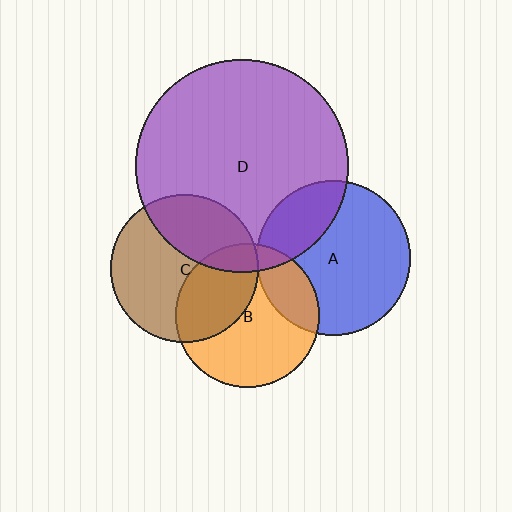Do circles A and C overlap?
Yes.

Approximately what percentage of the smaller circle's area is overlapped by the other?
Approximately 5%.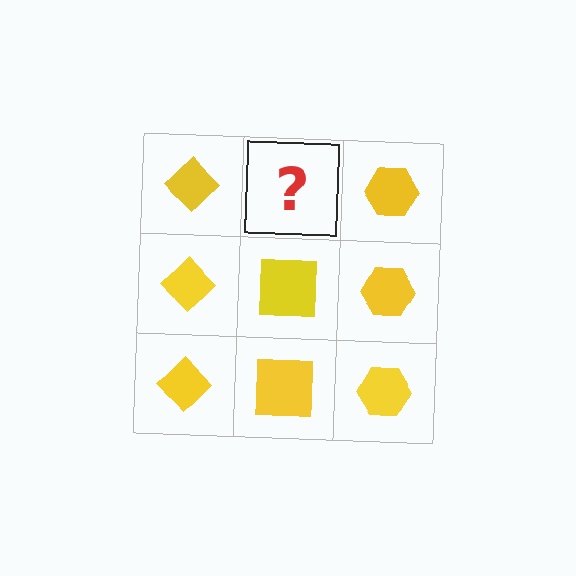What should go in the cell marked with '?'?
The missing cell should contain a yellow square.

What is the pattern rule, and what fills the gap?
The rule is that each column has a consistent shape. The gap should be filled with a yellow square.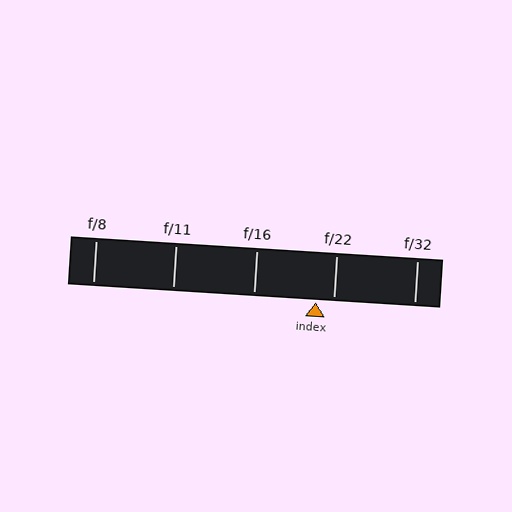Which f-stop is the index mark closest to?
The index mark is closest to f/22.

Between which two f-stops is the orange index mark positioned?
The index mark is between f/16 and f/22.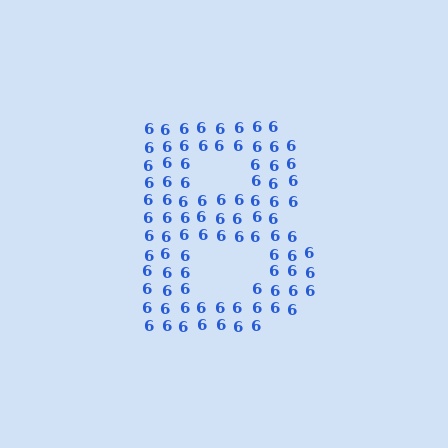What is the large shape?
The large shape is the letter B.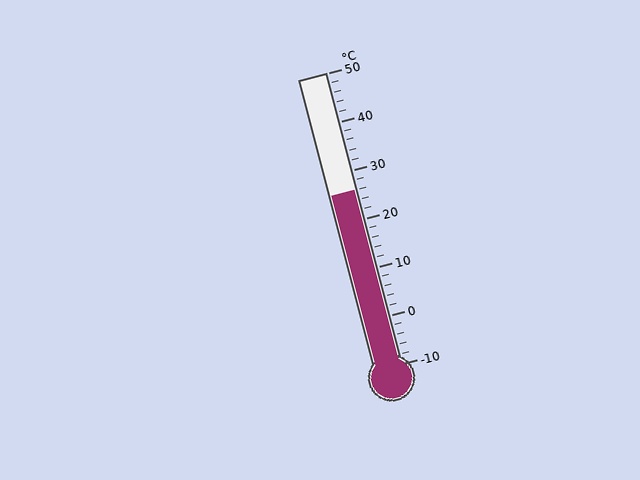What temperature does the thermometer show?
The thermometer shows approximately 26°C.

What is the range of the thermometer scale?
The thermometer scale ranges from -10°C to 50°C.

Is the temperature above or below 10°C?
The temperature is above 10°C.